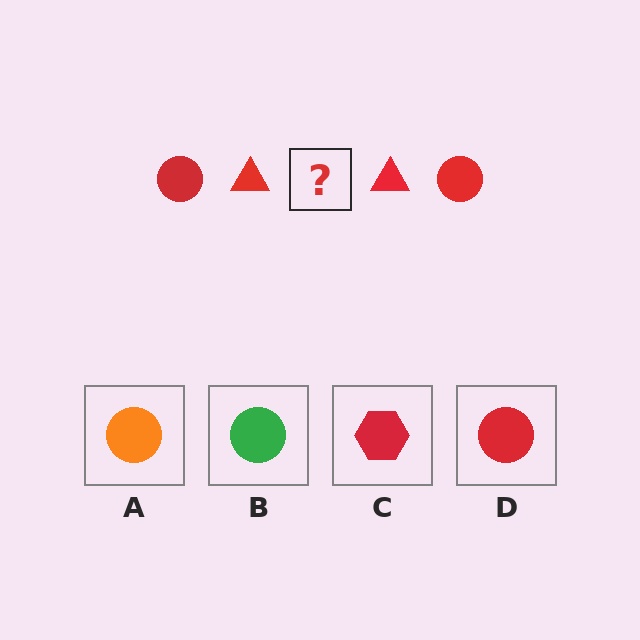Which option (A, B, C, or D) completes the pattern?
D.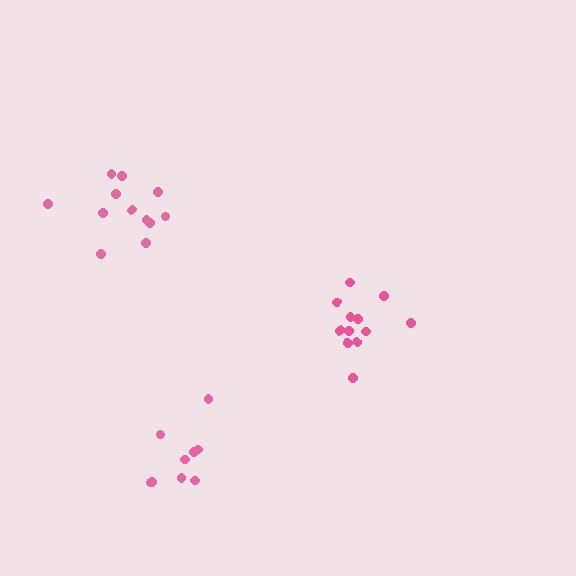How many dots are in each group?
Group 1: 12 dots, Group 2: 12 dots, Group 3: 9 dots (33 total).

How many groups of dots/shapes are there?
There are 3 groups.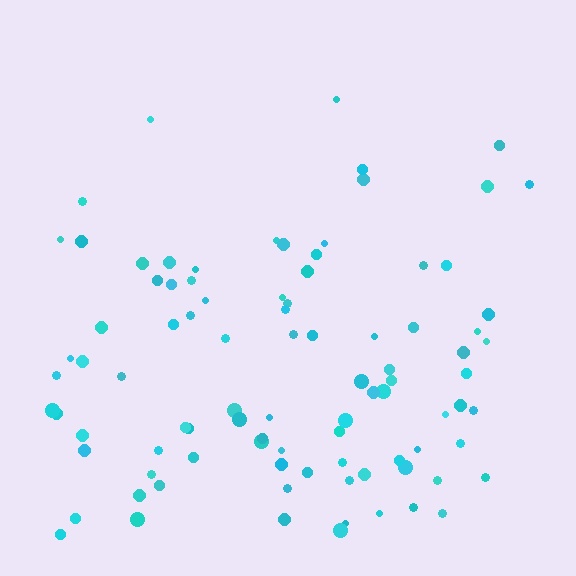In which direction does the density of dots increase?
From top to bottom, with the bottom side densest.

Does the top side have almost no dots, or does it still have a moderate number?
Still a moderate number, just noticeably fewer than the bottom.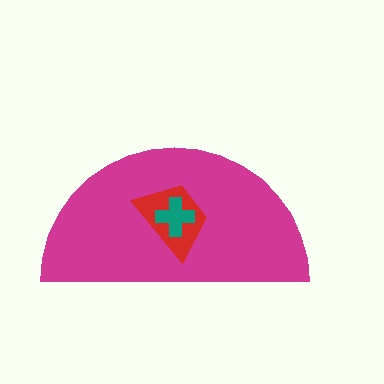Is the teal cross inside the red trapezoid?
Yes.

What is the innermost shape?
The teal cross.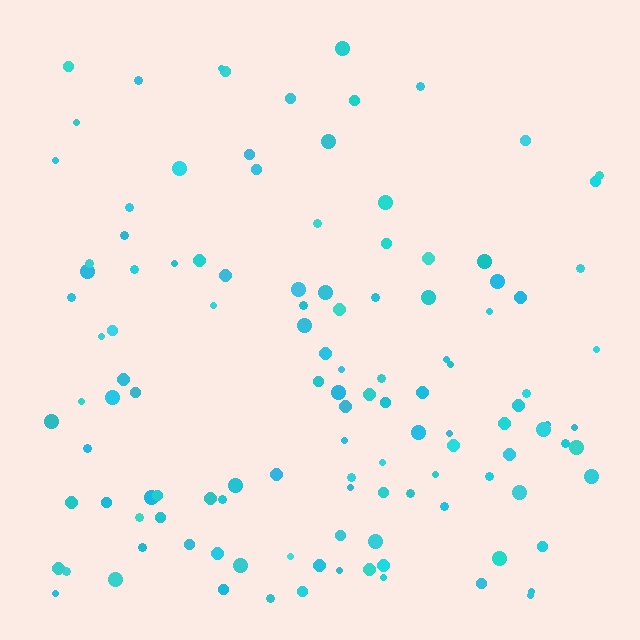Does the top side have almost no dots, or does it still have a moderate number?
Still a moderate number, just noticeably fewer than the bottom.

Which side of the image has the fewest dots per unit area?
The top.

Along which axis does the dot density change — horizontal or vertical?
Vertical.